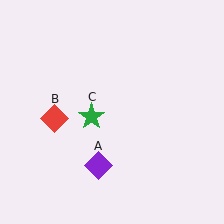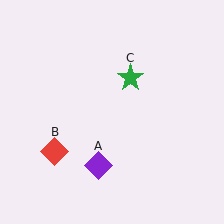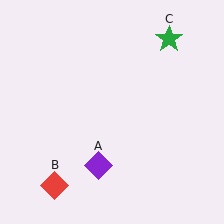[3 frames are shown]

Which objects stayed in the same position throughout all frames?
Purple diamond (object A) remained stationary.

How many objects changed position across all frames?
2 objects changed position: red diamond (object B), green star (object C).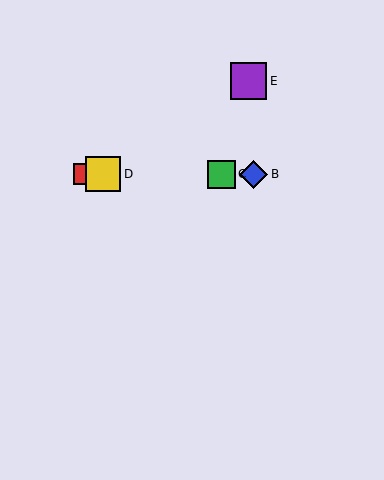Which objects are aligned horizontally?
Objects A, B, C, D are aligned horizontally.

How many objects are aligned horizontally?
4 objects (A, B, C, D) are aligned horizontally.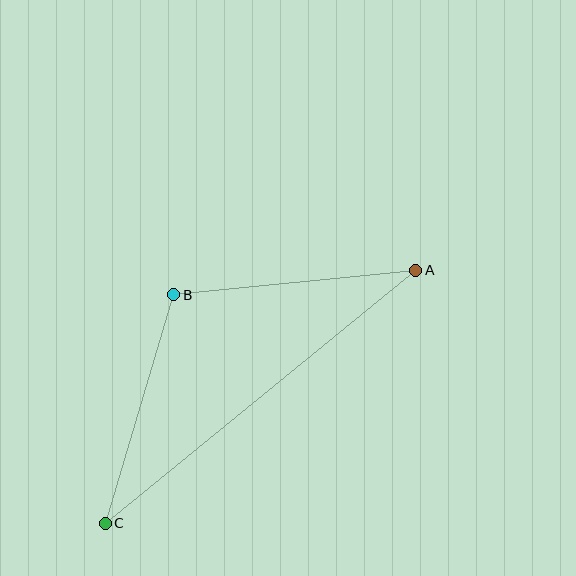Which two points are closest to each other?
Points B and C are closest to each other.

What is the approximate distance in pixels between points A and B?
The distance between A and B is approximately 243 pixels.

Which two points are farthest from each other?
Points A and C are farthest from each other.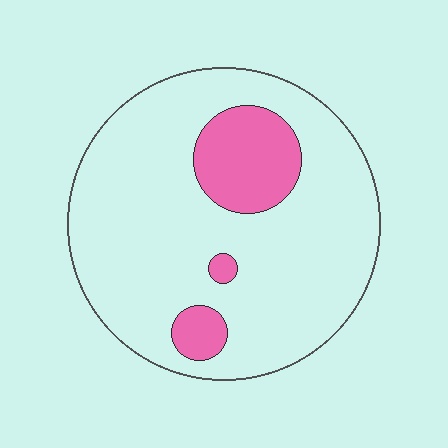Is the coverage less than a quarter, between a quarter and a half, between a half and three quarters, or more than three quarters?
Less than a quarter.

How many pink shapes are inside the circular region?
3.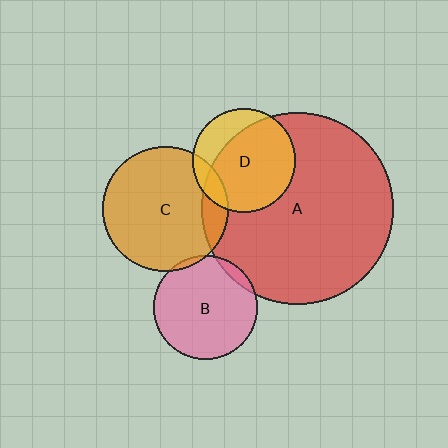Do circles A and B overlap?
Yes.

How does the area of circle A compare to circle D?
Approximately 3.4 times.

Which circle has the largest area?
Circle A (red).